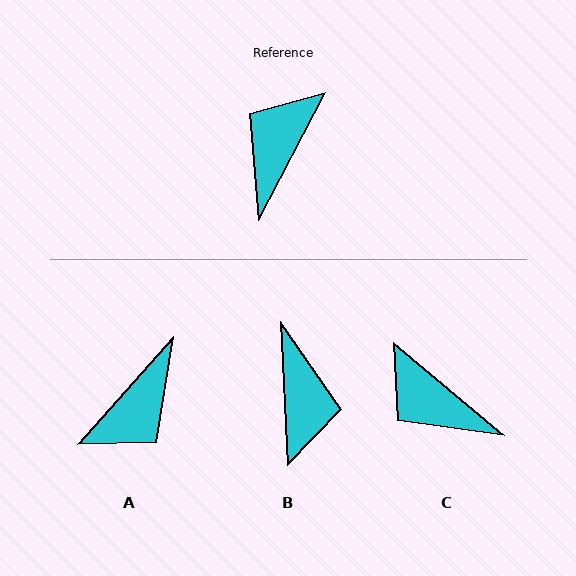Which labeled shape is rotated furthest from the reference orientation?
A, about 166 degrees away.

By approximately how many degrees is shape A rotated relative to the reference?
Approximately 166 degrees counter-clockwise.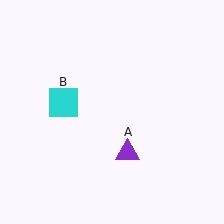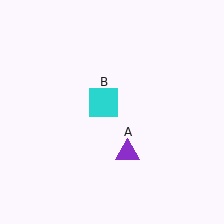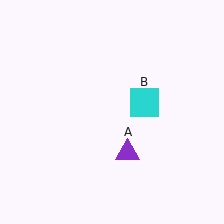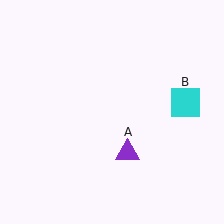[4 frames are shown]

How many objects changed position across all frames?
1 object changed position: cyan square (object B).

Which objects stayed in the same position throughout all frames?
Purple triangle (object A) remained stationary.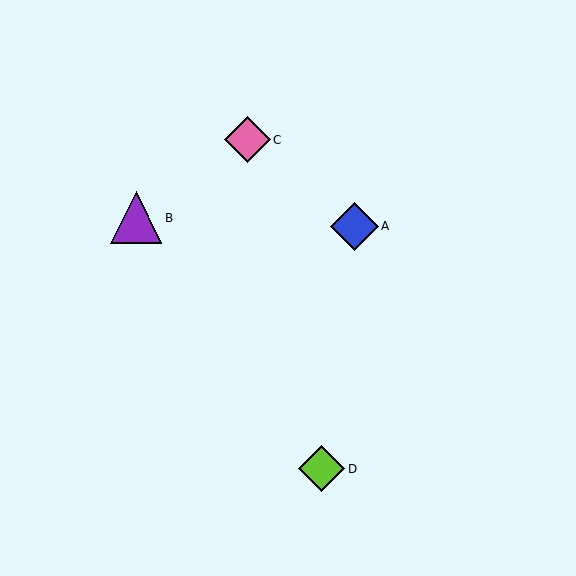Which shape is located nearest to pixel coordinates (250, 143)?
The pink diamond (labeled C) at (247, 140) is nearest to that location.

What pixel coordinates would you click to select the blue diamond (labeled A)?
Click at (354, 226) to select the blue diamond A.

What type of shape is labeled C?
Shape C is a pink diamond.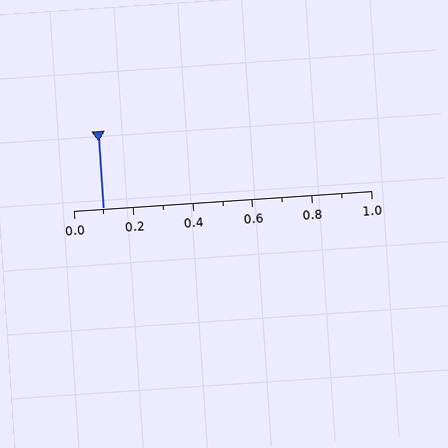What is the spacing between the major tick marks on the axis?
The major ticks are spaced 0.2 apart.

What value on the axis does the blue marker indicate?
The marker indicates approximately 0.1.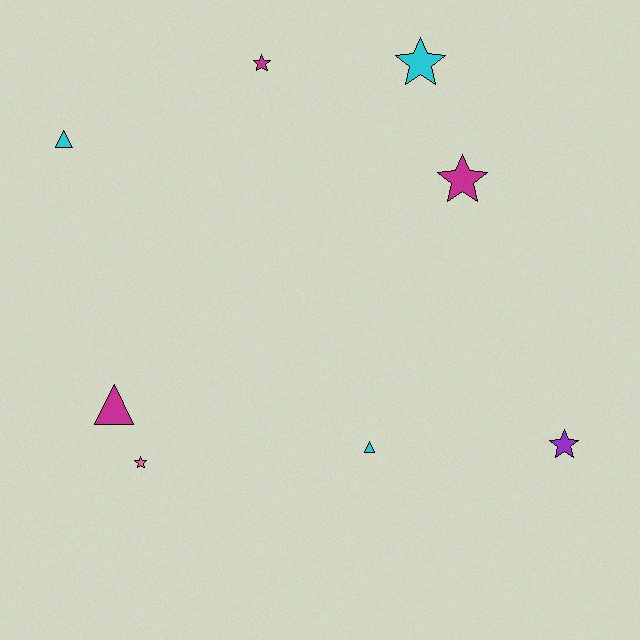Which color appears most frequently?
Cyan, with 3 objects.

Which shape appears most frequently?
Star, with 5 objects.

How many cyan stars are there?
There is 1 cyan star.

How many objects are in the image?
There are 8 objects.